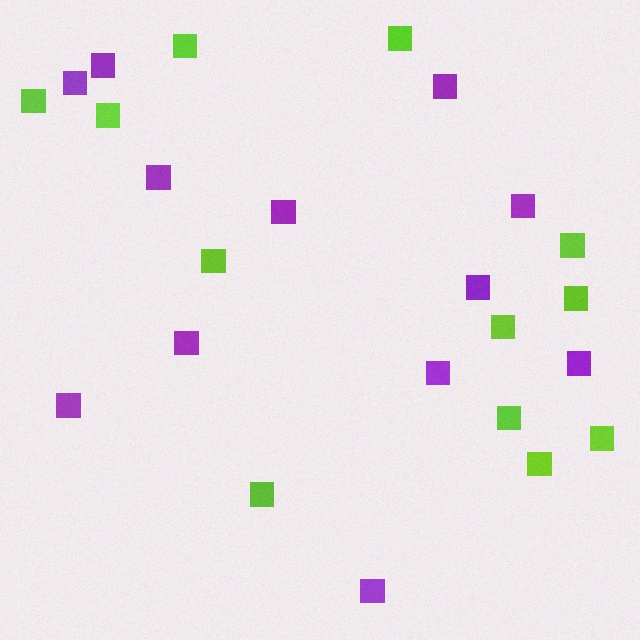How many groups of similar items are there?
There are 2 groups: one group of lime squares (12) and one group of purple squares (12).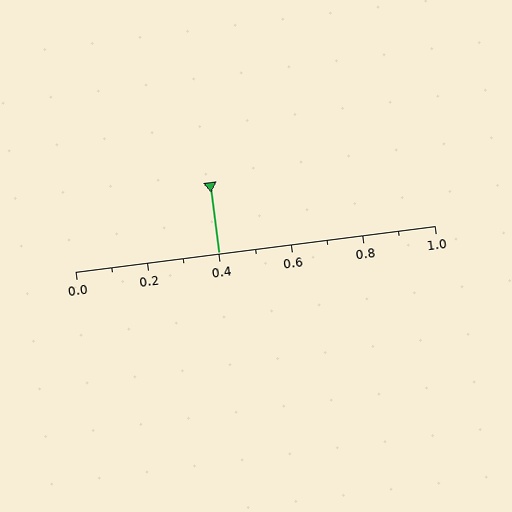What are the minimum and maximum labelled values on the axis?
The axis runs from 0.0 to 1.0.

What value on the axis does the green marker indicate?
The marker indicates approximately 0.4.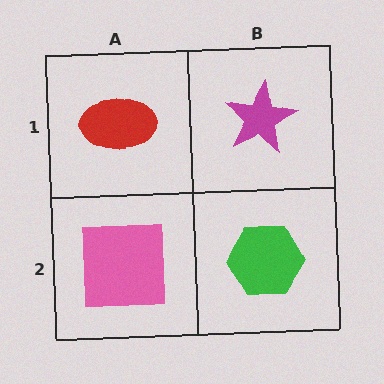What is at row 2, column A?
A pink square.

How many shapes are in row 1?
2 shapes.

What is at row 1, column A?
A red ellipse.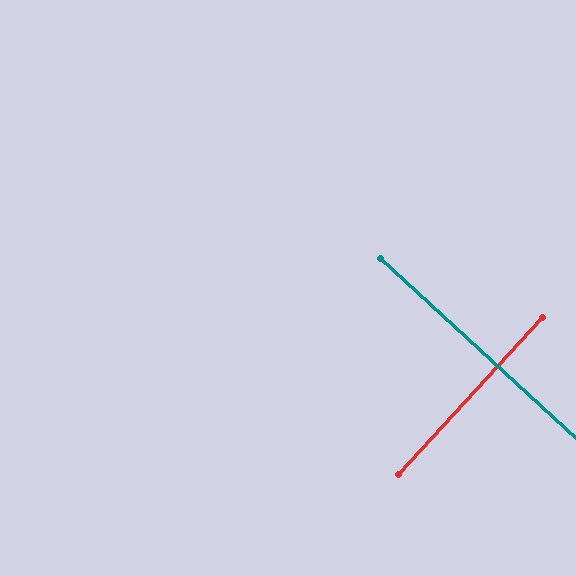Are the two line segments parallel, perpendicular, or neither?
Perpendicular — they meet at approximately 90°.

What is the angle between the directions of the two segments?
Approximately 90 degrees.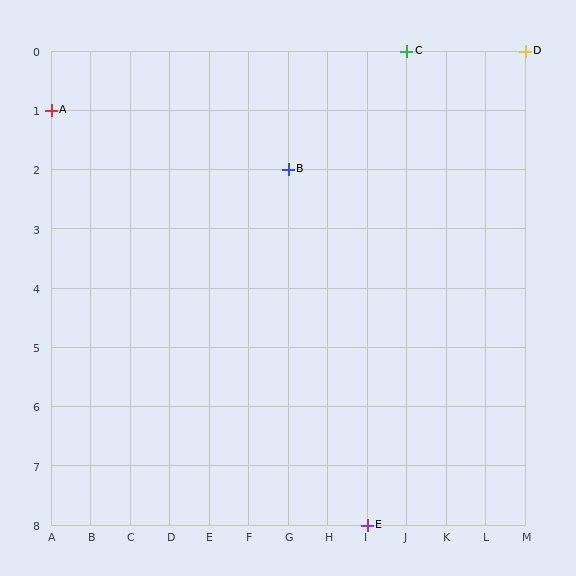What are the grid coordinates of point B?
Point B is at grid coordinates (G, 2).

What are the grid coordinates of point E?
Point E is at grid coordinates (I, 8).